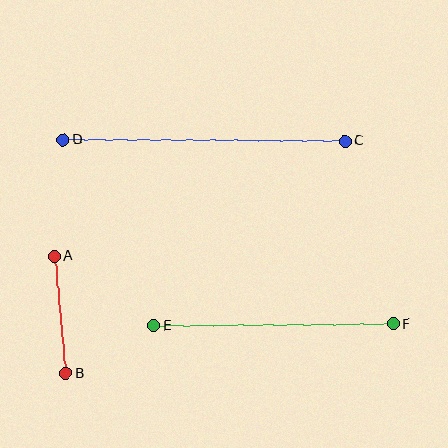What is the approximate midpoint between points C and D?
The midpoint is at approximately (204, 140) pixels.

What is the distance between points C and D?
The distance is approximately 282 pixels.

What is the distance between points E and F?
The distance is approximately 239 pixels.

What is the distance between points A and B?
The distance is approximately 118 pixels.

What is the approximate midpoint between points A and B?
The midpoint is at approximately (60, 315) pixels.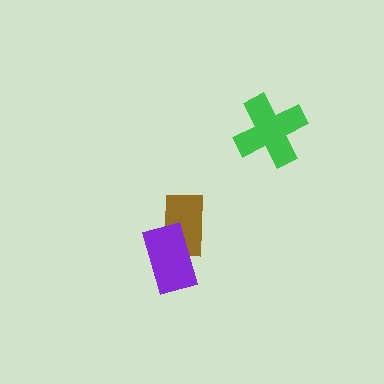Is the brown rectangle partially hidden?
Yes, it is partially covered by another shape.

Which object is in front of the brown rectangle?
The purple rectangle is in front of the brown rectangle.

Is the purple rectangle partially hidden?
No, no other shape covers it.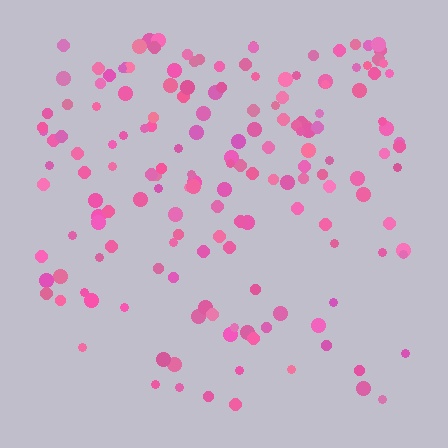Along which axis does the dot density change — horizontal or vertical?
Vertical.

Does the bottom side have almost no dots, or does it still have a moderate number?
Still a moderate number, just noticeably fewer than the top.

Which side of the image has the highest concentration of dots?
The top.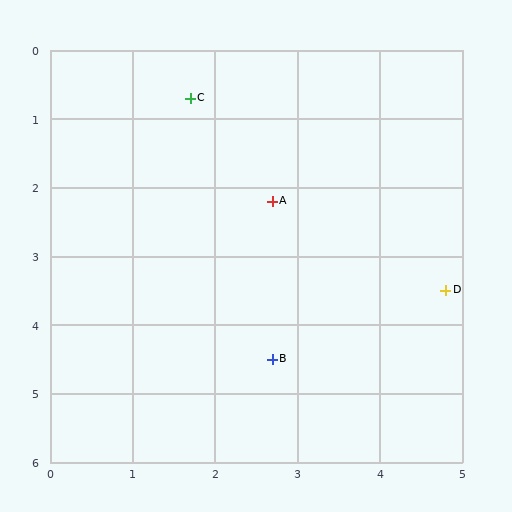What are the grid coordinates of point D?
Point D is at approximately (4.8, 3.5).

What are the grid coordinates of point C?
Point C is at approximately (1.7, 0.7).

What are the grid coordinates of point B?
Point B is at approximately (2.7, 4.5).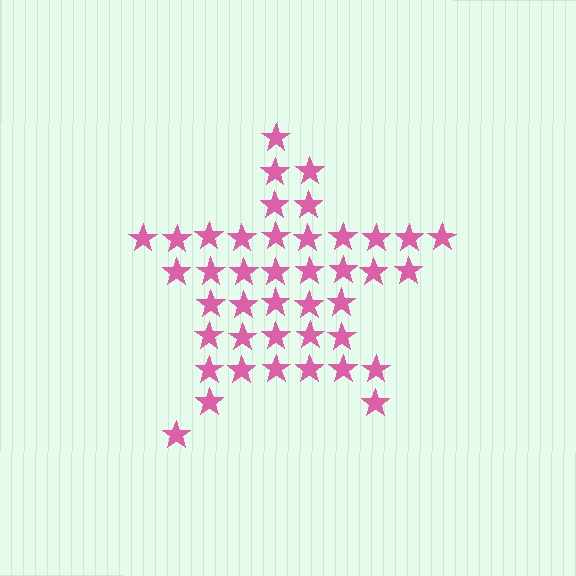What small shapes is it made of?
It is made of small stars.